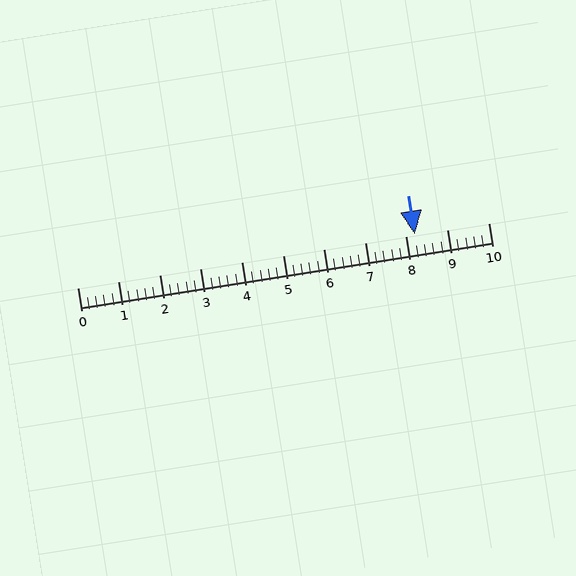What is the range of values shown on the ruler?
The ruler shows values from 0 to 10.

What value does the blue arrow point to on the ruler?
The blue arrow points to approximately 8.2.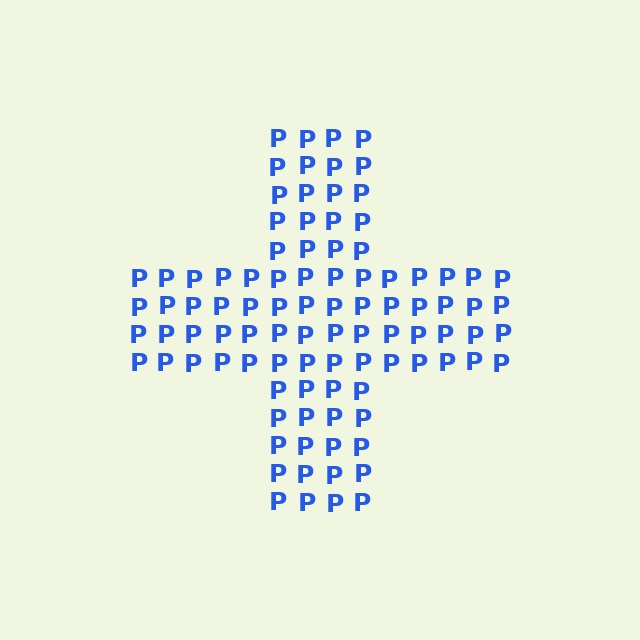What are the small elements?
The small elements are letter P's.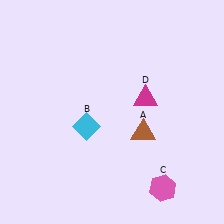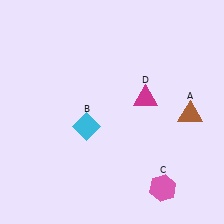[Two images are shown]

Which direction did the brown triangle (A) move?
The brown triangle (A) moved right.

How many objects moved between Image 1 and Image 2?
1 object moved between the two images.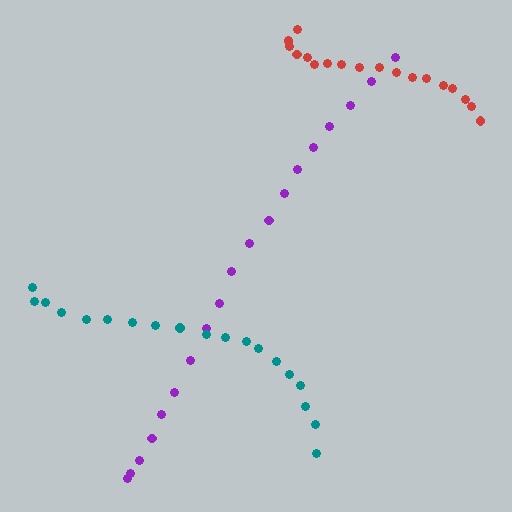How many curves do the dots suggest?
There are 3 distinct paths.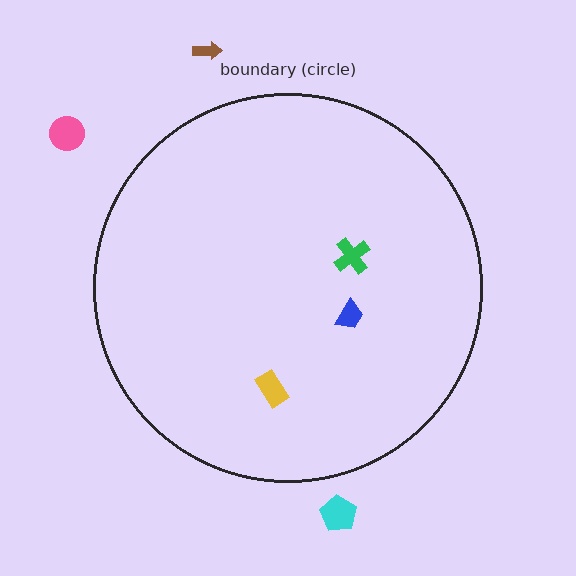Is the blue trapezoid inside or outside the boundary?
Inside.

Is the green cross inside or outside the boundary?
Inside.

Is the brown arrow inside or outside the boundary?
Outside.